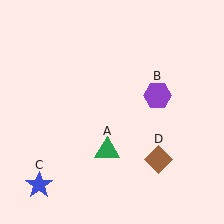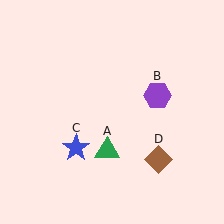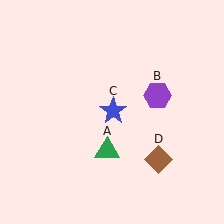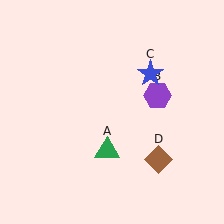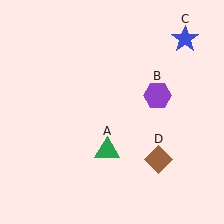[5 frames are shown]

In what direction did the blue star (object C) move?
The blue star (object C) moved up and to the right.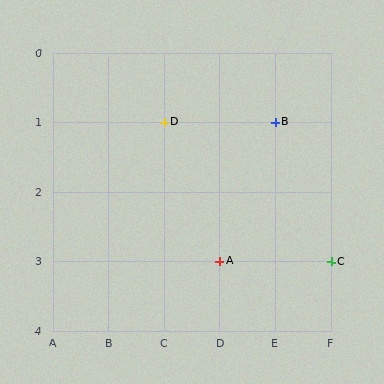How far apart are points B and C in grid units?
Points B and C are 1 column and 2 rows apart (about 2.2 grid units diagonally).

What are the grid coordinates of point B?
Point B is at grid coordinates (E, 1).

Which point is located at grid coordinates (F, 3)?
Point C is at (F, 3).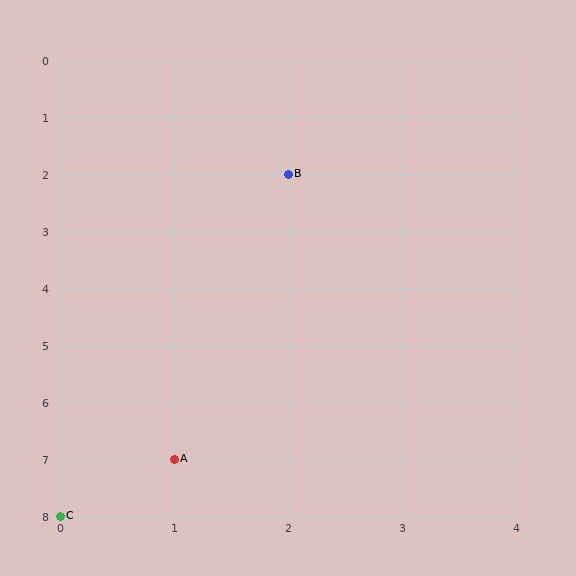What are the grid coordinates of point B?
Point B is at grid coordinates (2, 2).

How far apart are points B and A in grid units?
Points B and A are 1 column and 5 rows apart (about 5.1 grid units diagonally).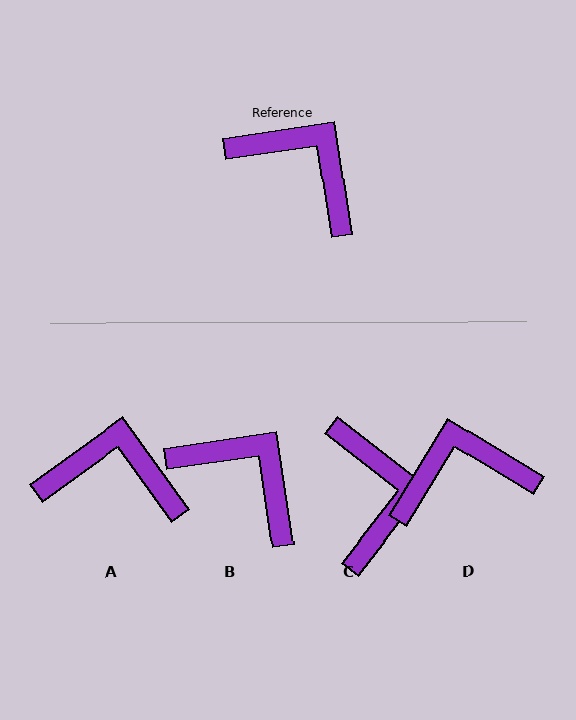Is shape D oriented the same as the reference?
No, it is off by about 50 degrees.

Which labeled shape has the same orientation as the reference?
B.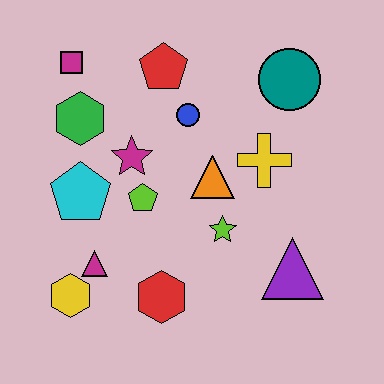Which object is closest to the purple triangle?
The lime star is closest to the purple triangle.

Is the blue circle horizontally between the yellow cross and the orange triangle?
No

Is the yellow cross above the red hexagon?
Yes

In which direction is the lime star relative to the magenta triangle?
The lime star is to the right of the magenta triangle.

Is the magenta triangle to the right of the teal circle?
No